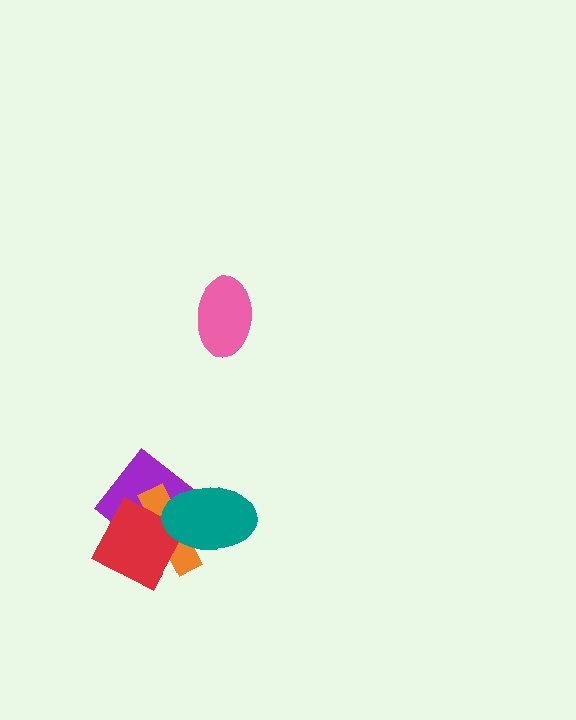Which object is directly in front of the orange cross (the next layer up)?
The red diamond is directly in front of the orange cross.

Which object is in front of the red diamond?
The teal ellipse is in front of the red diamond.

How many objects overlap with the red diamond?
3 objects overlap with the red diamond.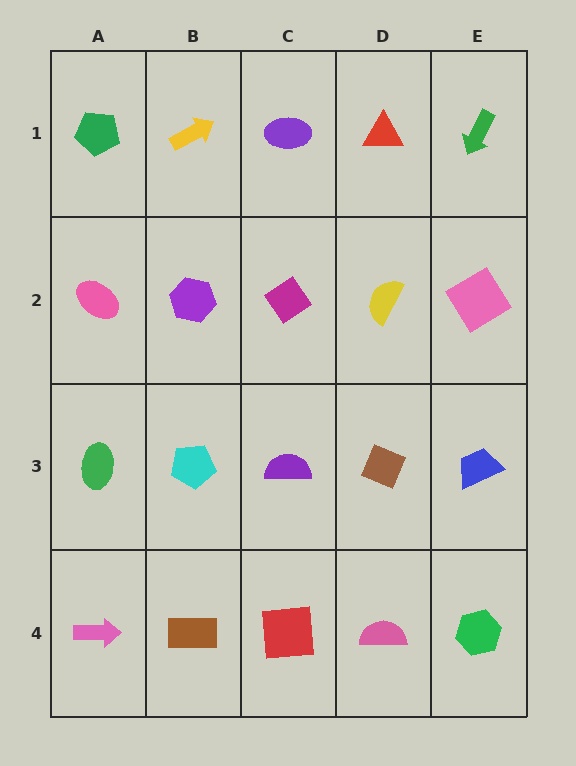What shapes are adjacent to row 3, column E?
A pink diamond (row 2, column E), a green hexagon (row 4, column E), a brown diamond (row 3, column D).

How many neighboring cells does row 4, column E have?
2.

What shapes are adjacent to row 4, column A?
A green ellipse (row 3, column A), a brown rectangle (row 4, column B).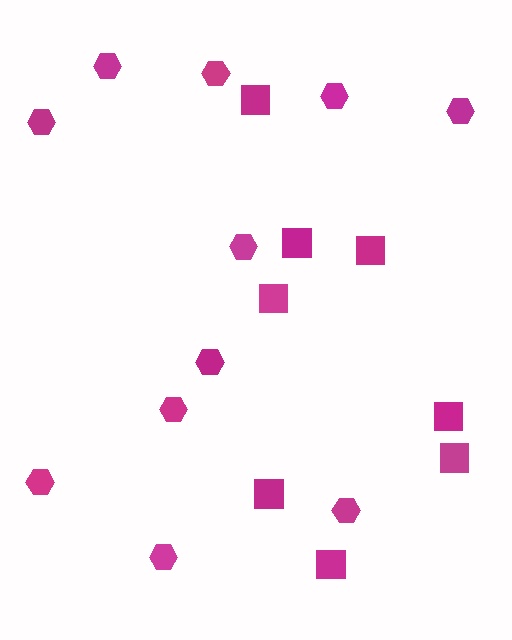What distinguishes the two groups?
There are 2 groups: one group of squares (8) and one group of hexagons (11).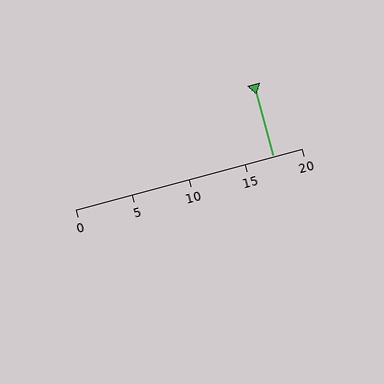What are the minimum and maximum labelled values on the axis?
The axis runs from 0 to 20.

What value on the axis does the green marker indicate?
The marker indicates approximately 17.5.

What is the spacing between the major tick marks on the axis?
The major ticks are spaced 5 apart.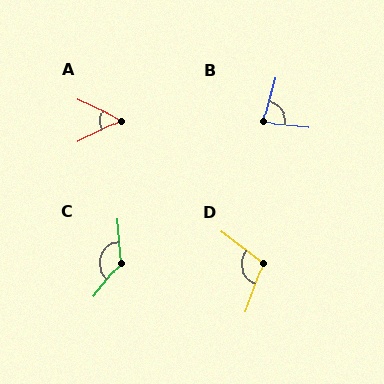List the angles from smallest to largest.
A (52°), B (82°), D (108°), C (136°).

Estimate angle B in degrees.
Approximately 82 degrees.